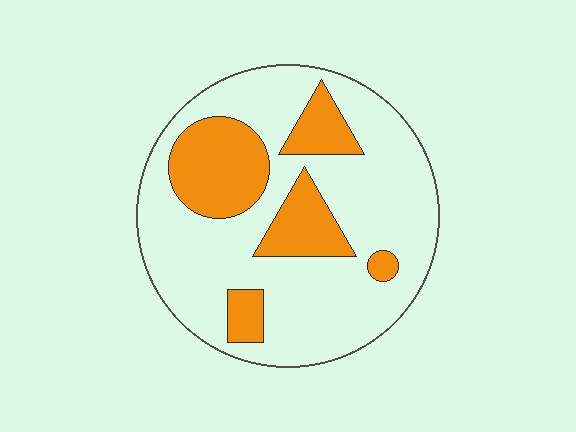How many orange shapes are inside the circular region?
5.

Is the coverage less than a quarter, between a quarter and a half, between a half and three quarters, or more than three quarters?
Between a quarter and a half.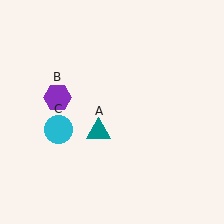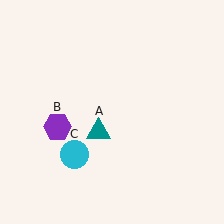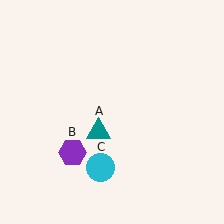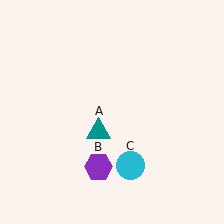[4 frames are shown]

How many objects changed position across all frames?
2 objects changed position: purple hexagon (object B), cyan circle (object C).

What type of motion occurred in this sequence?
The purple hexagon (object B), cyan circle (object C) rotated counterclockwise around the center of the scene.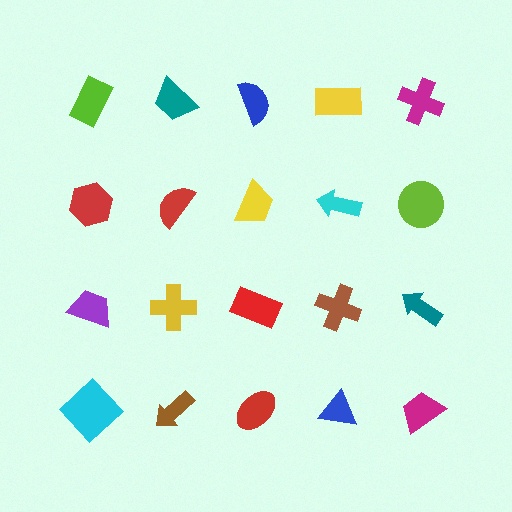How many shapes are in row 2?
5 shapes.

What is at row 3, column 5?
A teal arrow.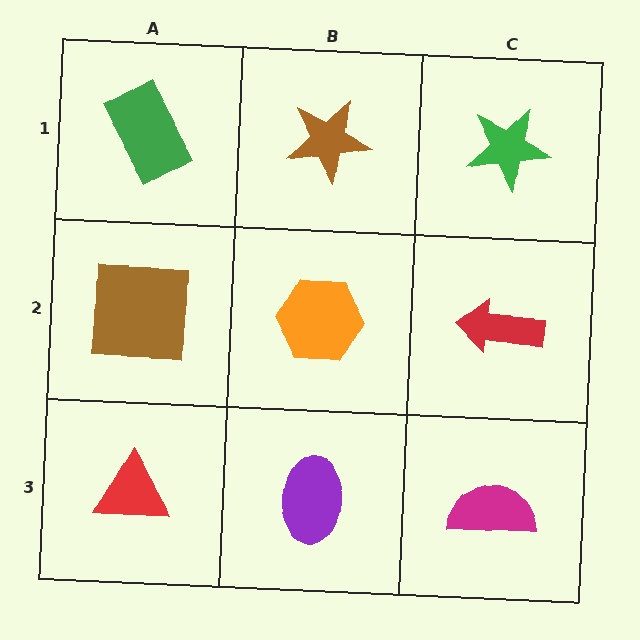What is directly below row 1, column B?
An orange hexagon.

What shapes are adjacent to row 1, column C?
A red arrow (row 2, column C), a brown star (row 1, column B).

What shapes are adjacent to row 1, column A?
A brown square (row 2, column A), a brown star (row 1, column B).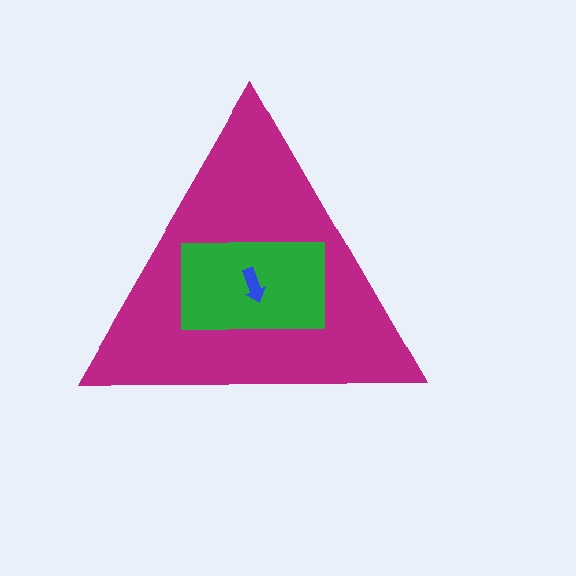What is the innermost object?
The blue arrow.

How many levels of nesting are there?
3.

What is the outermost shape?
The magenta triangle.